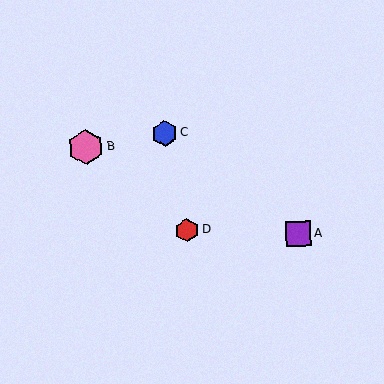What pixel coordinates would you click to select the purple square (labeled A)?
Click at (298, 234) to select the purple square A.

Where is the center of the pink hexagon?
The center of the pink hexagon is at (86, 147).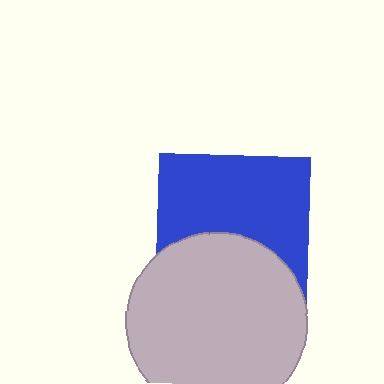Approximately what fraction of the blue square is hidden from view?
Roughly 40% of the blue square is hidden behind the light gray circle.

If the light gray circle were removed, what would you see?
You would see the complete blue square.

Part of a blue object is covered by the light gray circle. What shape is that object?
It is a square.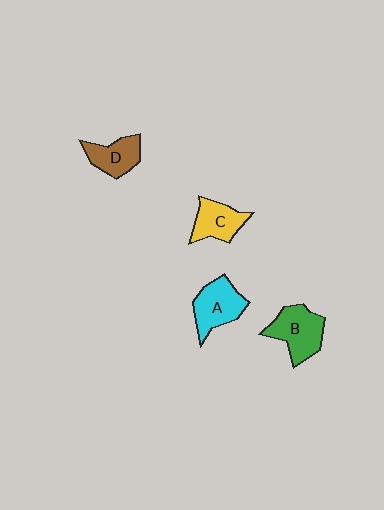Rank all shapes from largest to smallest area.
From largest to smallest: B (green), A (cyan), C (yellow), D (brown).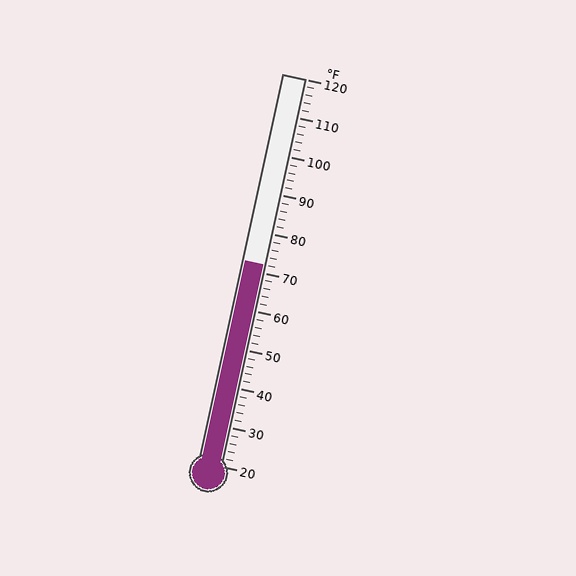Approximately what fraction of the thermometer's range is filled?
The thermometer is filled to approximately 50% of its range.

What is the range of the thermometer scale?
The thermometer scale ranges from 20°F to 120°F.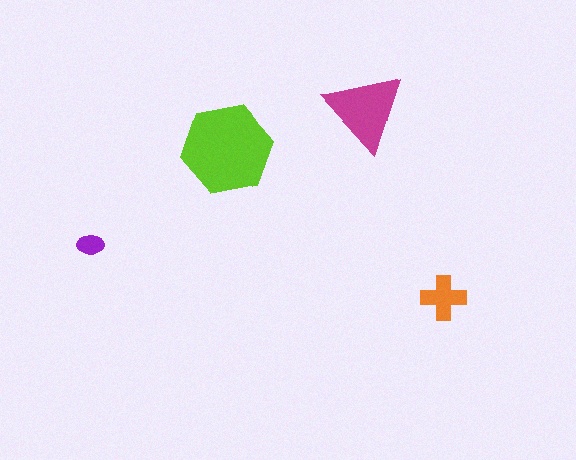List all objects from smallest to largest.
The purple ellipse, the orange cross, the magenta triangle, the lime hexagon.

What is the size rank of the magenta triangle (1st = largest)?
2nd.